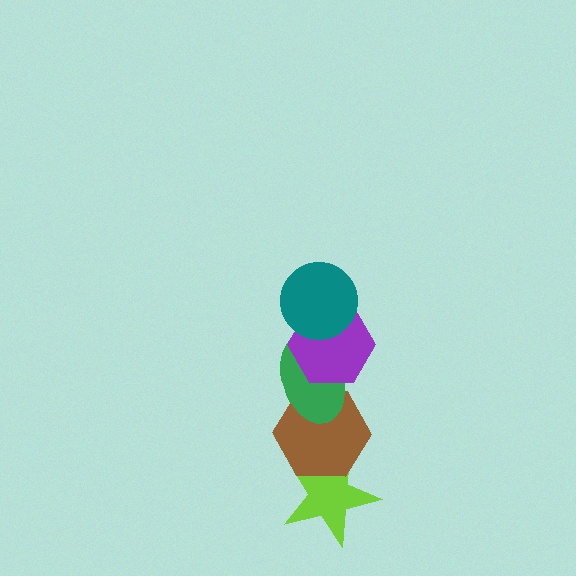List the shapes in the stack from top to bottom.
From top to bottom: the teal circle, the purple hexagon, the green ellipse, the brown hexagon, the lime star.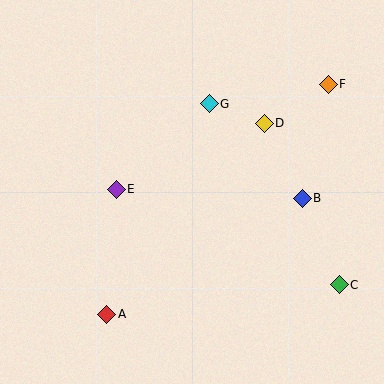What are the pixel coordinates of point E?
Point E is at (116, 189).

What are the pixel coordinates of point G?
Point G is at (209, 104).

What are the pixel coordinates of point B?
Point B is at (302, 198).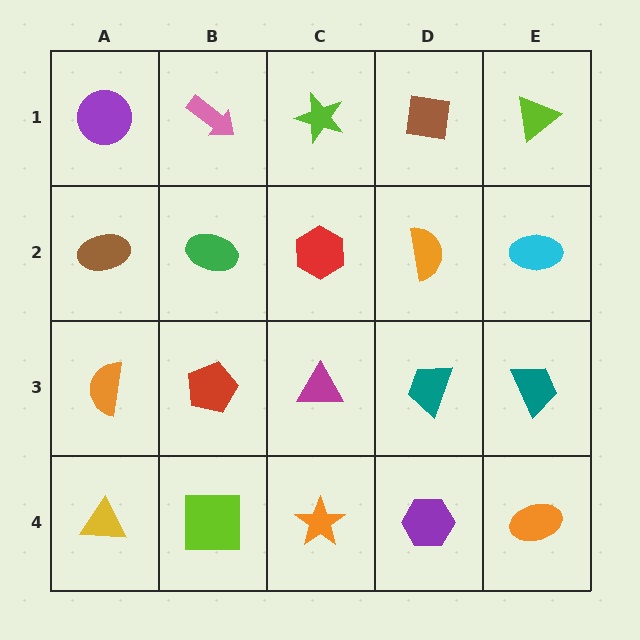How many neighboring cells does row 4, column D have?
3.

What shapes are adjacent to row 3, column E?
A cyan ellipse (row 2, column E), an orange ellipse (row 4, column E), a teal trapezoid (row 3, column D).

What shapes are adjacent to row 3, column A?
A brown ellipse (row 2, column A), a yellow triangle (row 4, column A), a red pentagon (row 3, column B).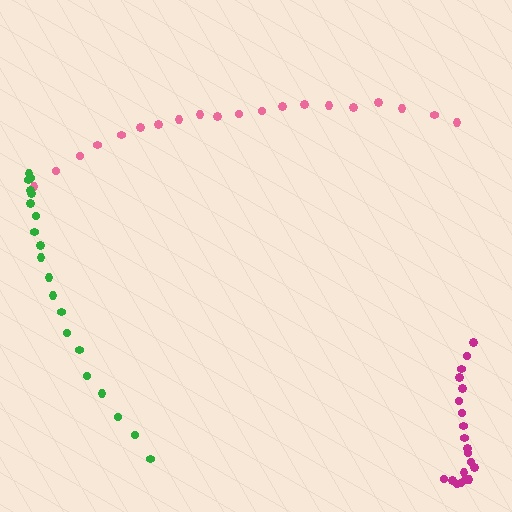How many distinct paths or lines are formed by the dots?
There are 3 distinct paths.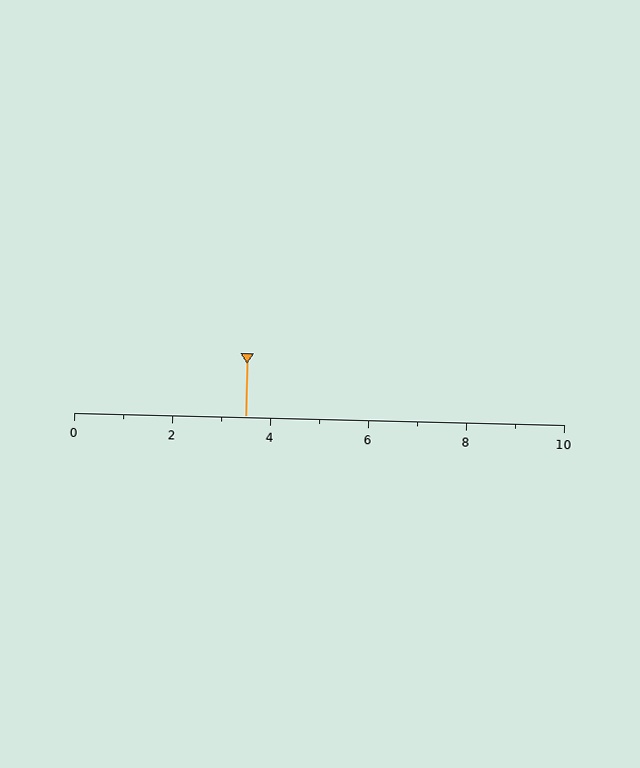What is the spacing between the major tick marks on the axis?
The major ticks are spaced 2 apart.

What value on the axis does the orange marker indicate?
The marker indicates approximately 3.5.